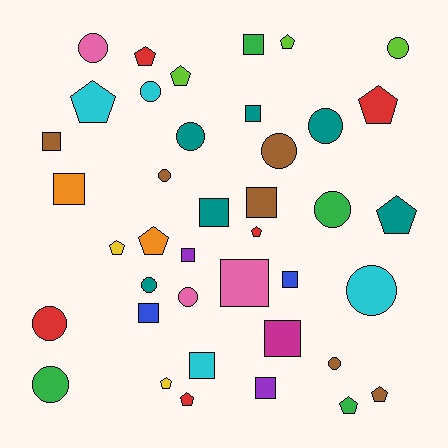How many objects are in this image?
There are 40 objects.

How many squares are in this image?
There are 13 squares.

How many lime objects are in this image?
There are 3 lime objects.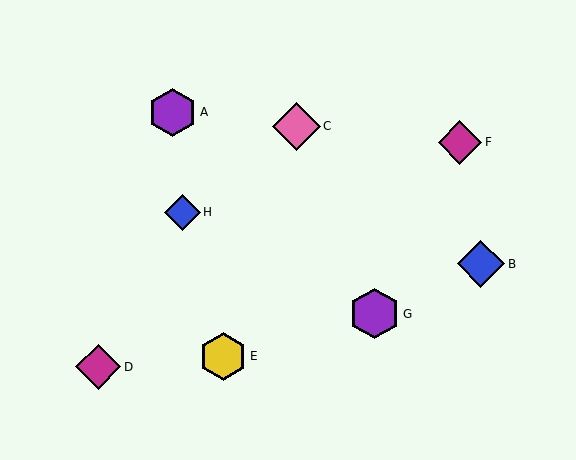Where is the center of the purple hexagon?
The center of the purple hexagon is at (173, 112).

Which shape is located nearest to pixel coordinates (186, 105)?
The purple hexagon (labeled A) at (173, 112) is nearest to that location.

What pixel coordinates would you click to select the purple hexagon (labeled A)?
Click at (173, 112) to select the purple hexagon A.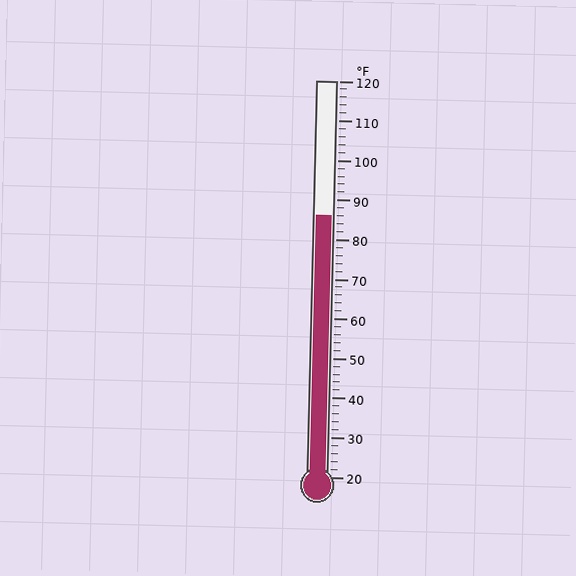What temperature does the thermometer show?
The thermometer shows approximately 86°F.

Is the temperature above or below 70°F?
The temperature is above 70°F.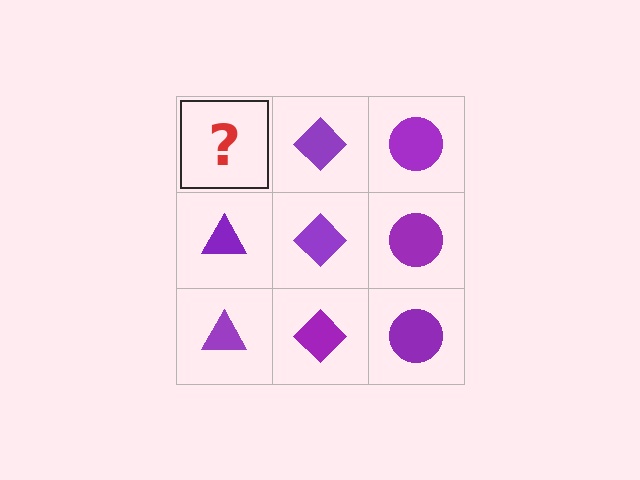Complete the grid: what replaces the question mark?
The question mark should be replaced with a purple triangle.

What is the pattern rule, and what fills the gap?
The rule is that each column has a consistent shape. The gap should be filled with a purple triangle.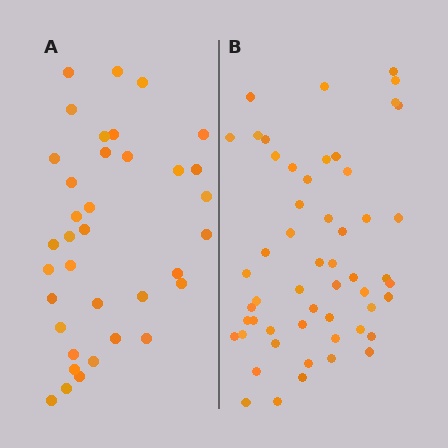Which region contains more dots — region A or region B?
Region B (the right region) has more dots.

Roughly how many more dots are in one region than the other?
Region B has approximately 20 more dots than region A.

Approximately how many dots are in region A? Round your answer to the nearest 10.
About 40 dots. (The exact count is 36, which rounds to 40.)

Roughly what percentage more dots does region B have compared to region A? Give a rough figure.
About 50% more.